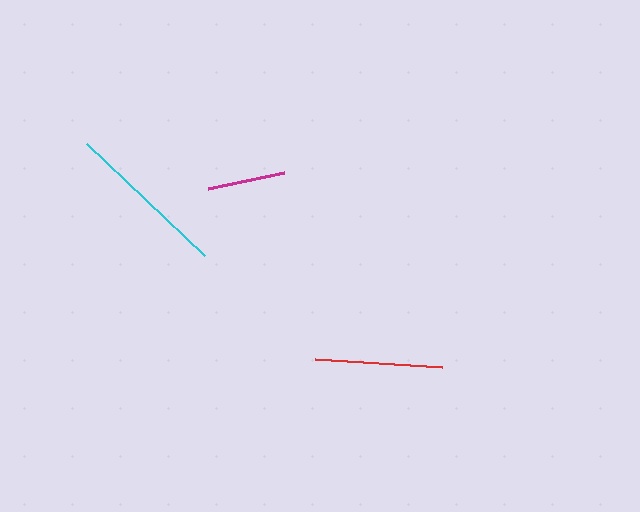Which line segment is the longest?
The cyan line is the longest at approximately 162 pixels.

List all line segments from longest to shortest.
From longest to shortest: cyan, red, magenta.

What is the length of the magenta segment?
The magenta segment is approximately 78 pixels long.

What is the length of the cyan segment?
The cyan segment is approximately 162 pixels long.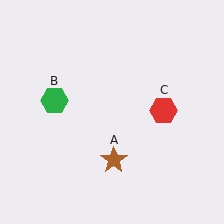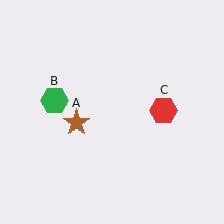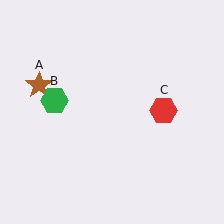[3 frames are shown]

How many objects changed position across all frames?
1 object changed position: brown star (object A).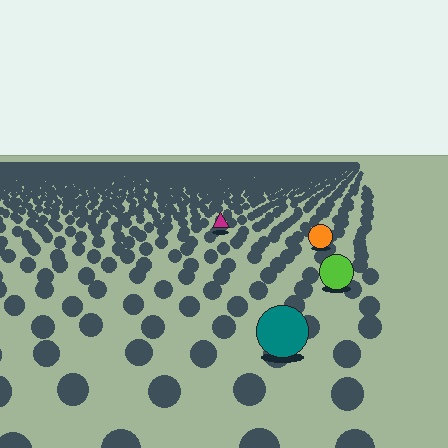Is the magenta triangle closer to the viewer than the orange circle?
No. The orange circle is closer — you can tell from the texture gradient: the ground texture is coarser near it.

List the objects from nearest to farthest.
From nearest to farthest: the teal circle, the lime circle, the orange circle, the magenta triangle.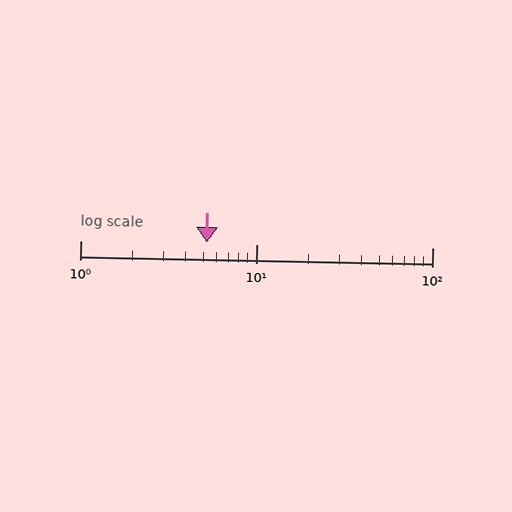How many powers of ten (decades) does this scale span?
The scale spans 2 decades, from 1 to 100.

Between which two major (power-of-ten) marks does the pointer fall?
The pointer is between 1 and 10.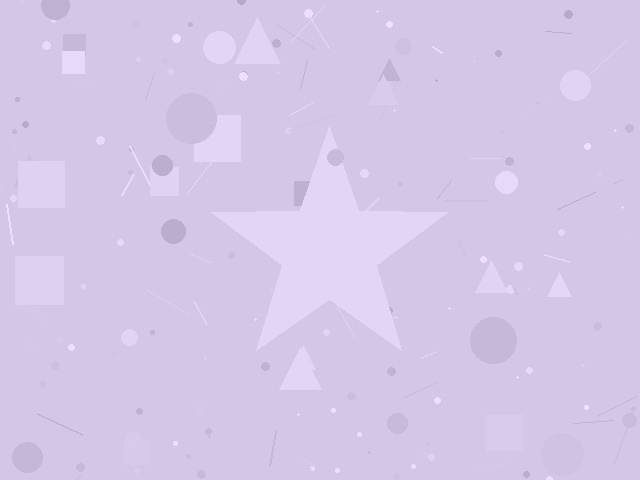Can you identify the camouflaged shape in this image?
The camouflaged shape is a star.